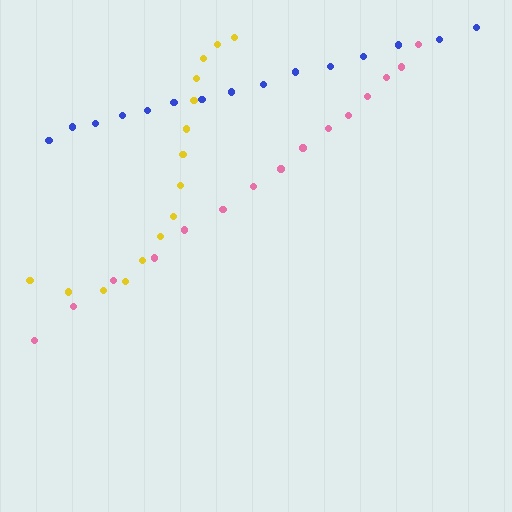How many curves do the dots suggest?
There are 3 distinct paths.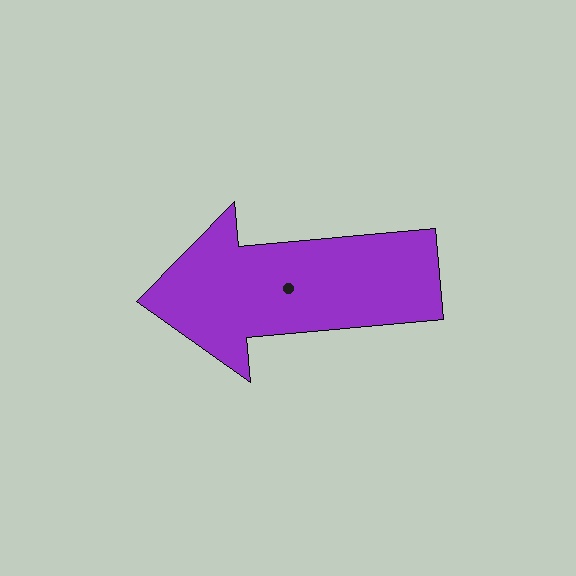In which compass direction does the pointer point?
West.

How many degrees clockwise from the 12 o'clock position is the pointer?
Approximately 265 degrees.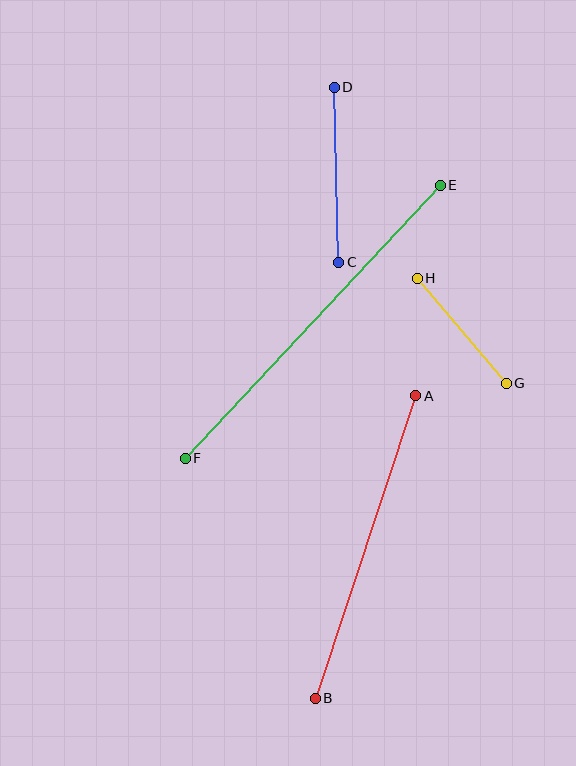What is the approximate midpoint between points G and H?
The midpoint is at approximately (462, 331) pixels.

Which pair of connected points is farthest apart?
Points E and F are farthest apart.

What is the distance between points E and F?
The distance is approximately 374 pixels.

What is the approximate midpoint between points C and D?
The midpoint is at approximately (336, 175) pixels.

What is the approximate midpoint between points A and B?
The midpoint is at approximately (366, 547) pixels.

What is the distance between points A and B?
The distance is approximately 319 pixels.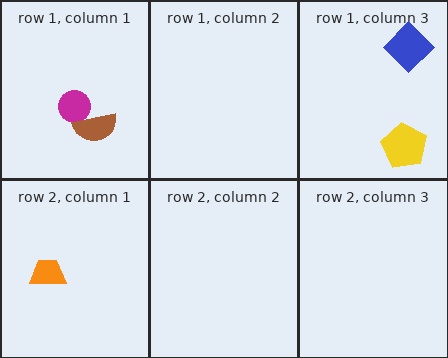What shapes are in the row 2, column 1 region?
The orange trapezoid.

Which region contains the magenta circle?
The row 1, column 1 region.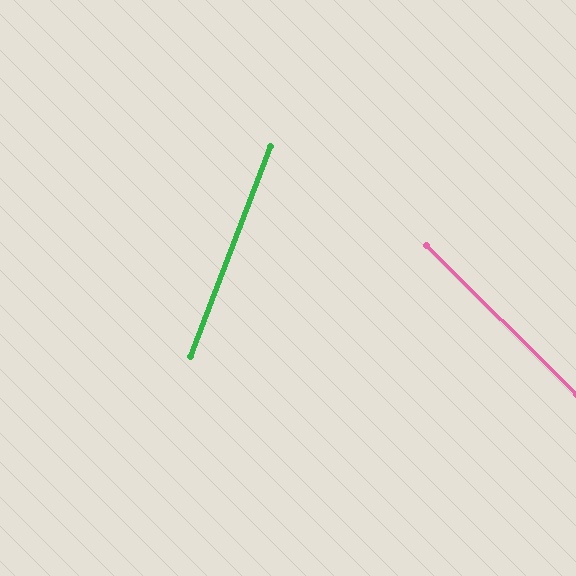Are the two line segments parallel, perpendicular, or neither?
Neither parallel nor perpendicular — they differ by about 66°.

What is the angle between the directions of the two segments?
Approximately 66 degrees.